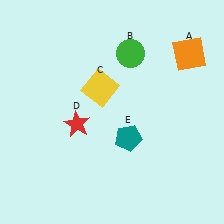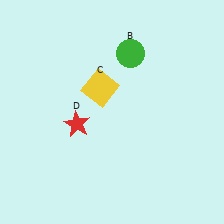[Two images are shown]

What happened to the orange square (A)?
The orange square (A) was removed in Image 2. It was in the top-right area of Image 1.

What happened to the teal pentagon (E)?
The teal pentagon (E) was removed in Image 2. It was in the bottom-right area of Image 1.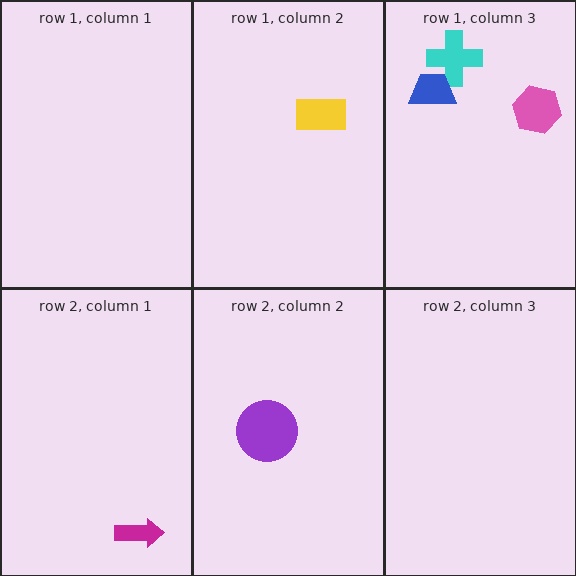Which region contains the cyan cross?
The row 1, column 3 region.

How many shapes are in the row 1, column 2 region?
1.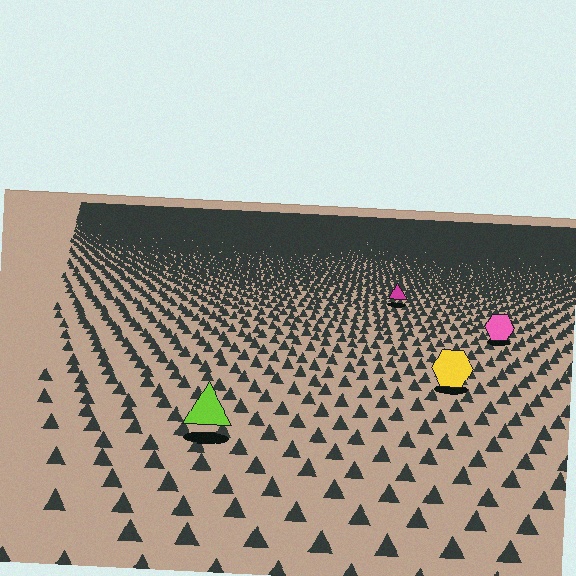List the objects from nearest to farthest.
From nearest to farthest: the lime triangle, the yellow hexagon, the pink hexagon, the magenta triangle.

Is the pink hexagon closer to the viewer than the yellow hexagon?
No. The yellow hexagon is closer — you can tell from the texture gradient: the ground texture is coarser near it.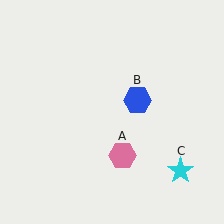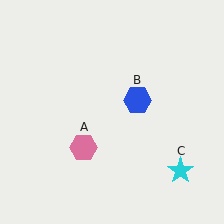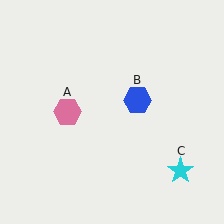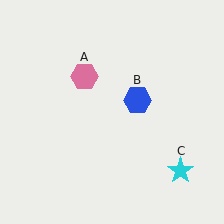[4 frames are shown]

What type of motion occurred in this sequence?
The pink hexagon (object A) rotated clockwise around the center of the scene.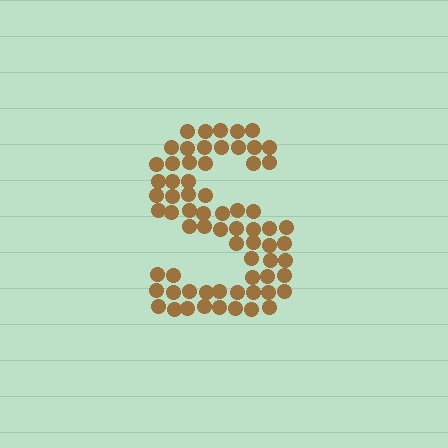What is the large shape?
The large shape is the letter S.